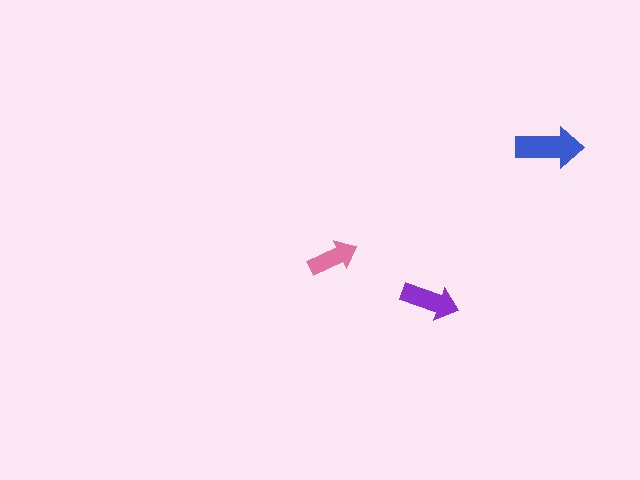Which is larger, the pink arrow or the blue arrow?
The blue one.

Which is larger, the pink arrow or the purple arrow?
The purple one.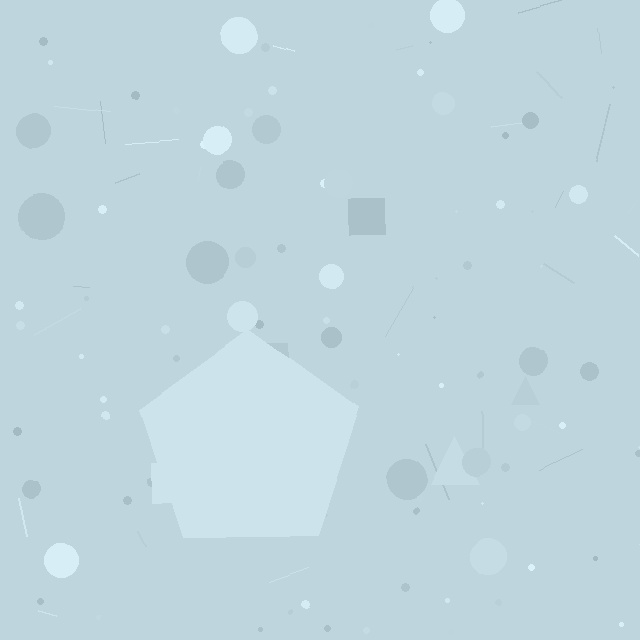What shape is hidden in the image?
A pentagon is hidden in the image.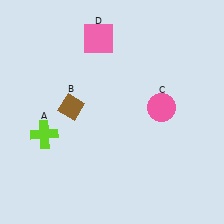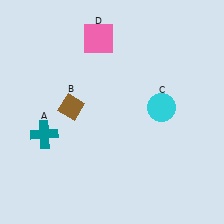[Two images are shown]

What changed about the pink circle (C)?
In Image 1, C is pink. In Image 2, it changed to cyan.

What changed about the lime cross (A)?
In Image 1, A is lime. In Image 2, it changed to teal.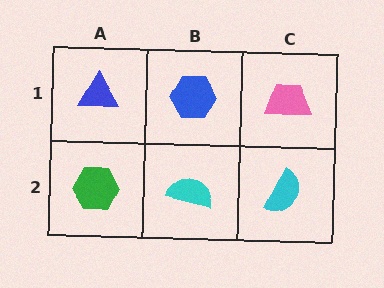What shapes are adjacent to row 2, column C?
A pink trapezoid (row 1, column C), a cyan semicircle (row 2, column B).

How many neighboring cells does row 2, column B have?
3.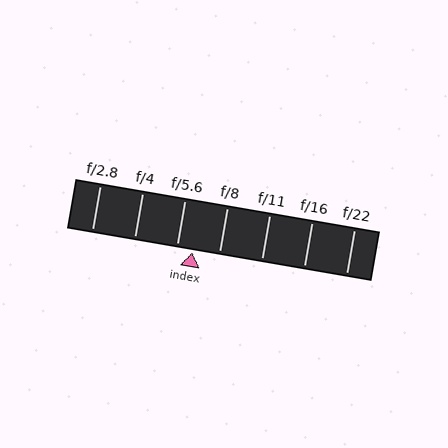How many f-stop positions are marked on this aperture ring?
There are 7 f-stop positions marked.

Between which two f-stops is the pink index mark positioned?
The index mark is between f/5.6 and f/8.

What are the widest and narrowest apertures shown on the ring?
The widest aperture shown is f/2.8 and the narrowest is f/22.